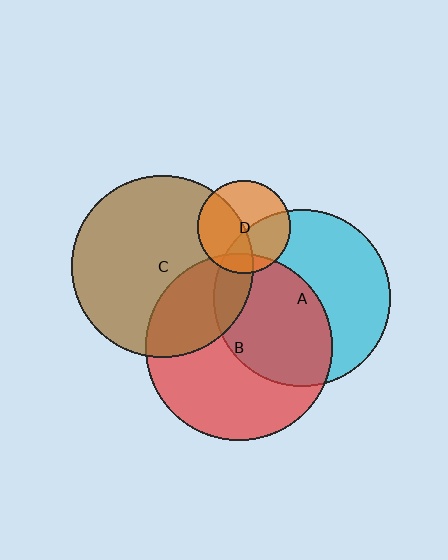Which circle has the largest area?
Circle B (red).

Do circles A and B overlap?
Yes.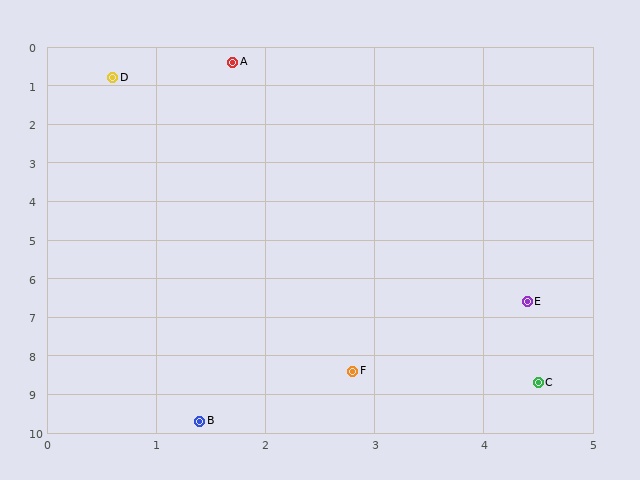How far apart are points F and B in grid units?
Points F and B are about 1.9 grid units apart.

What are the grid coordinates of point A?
Point A is at approximately (1.7, 0.4).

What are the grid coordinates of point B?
Point B is at approximately (1.4, 9.7).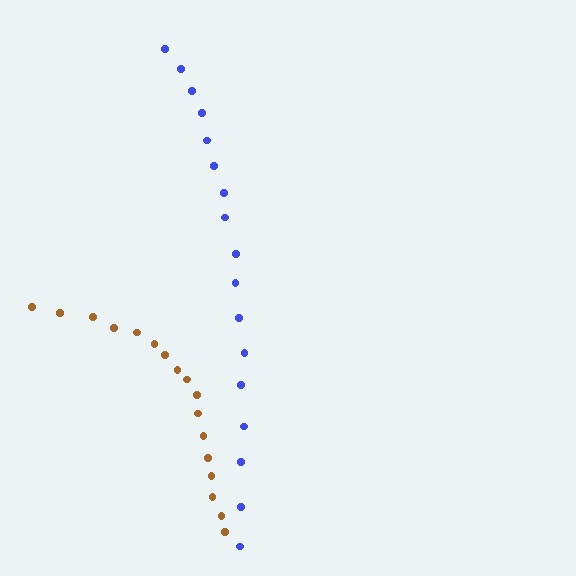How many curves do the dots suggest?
There are 2 distinct paths.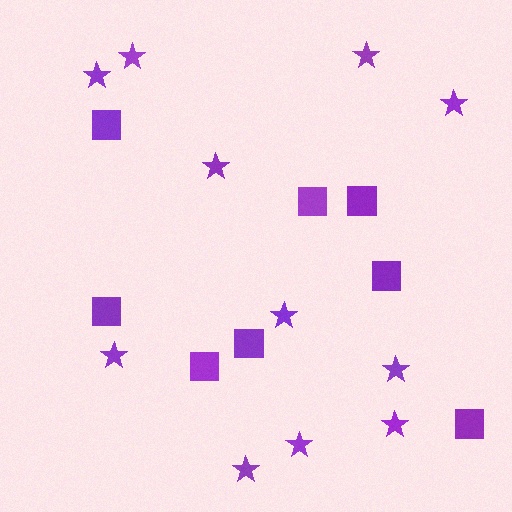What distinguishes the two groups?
There are 2 groups: one group of stars (11) and one group of squares (8).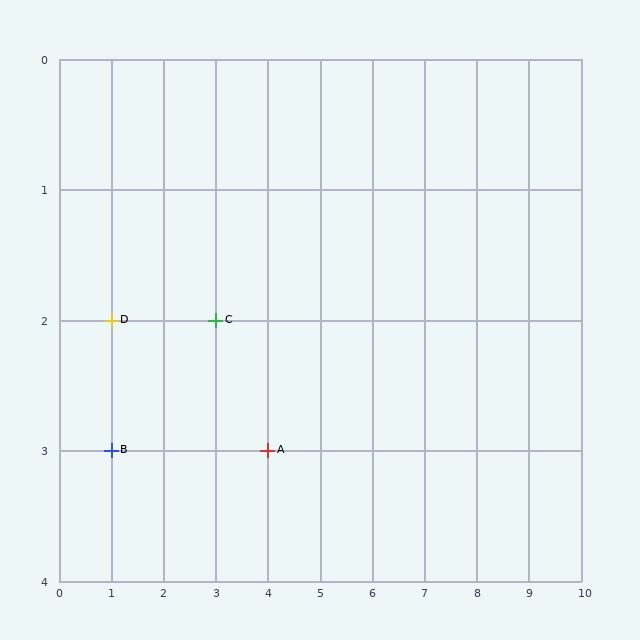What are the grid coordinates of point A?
Point A is at grid coordinates (4, 3).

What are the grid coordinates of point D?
Point D is at grid coordinates (1, 2).